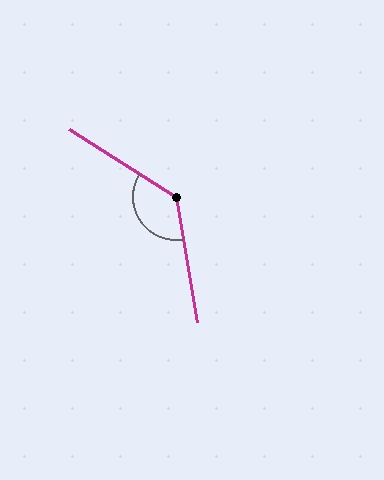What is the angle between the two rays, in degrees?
Approximately 132 degrees.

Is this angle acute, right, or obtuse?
It is obtuse.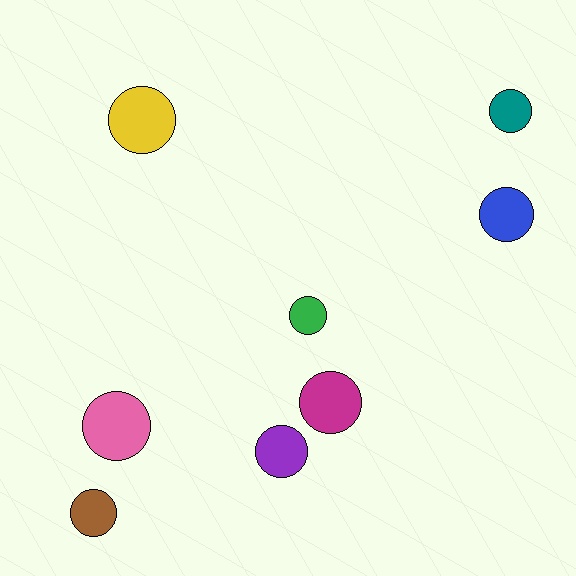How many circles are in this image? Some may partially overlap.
There are 8 circles.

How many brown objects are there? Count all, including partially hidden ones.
There is 1 brown object.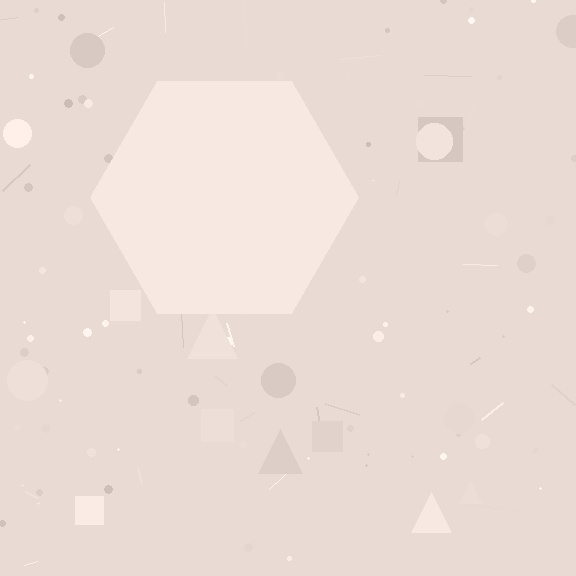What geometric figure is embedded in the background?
A hexagon is embedded in the background.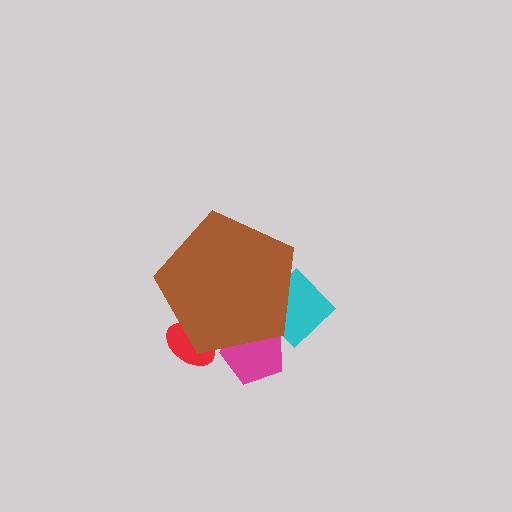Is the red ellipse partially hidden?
Yes, the red ellipse is partially hidden behind the brown pentagon.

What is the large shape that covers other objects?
A brown pentagon.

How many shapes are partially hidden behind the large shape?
3 shapes are partially hidden.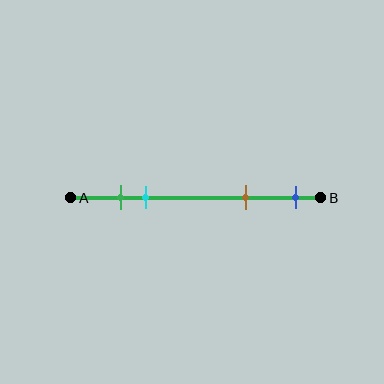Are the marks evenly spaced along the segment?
No, the marks are not evenly spaced.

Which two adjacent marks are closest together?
The green and cyan marks are the closest adjacent pair.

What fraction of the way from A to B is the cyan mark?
The cyan mark is approximately 30% (0.3) of the way from A to B.